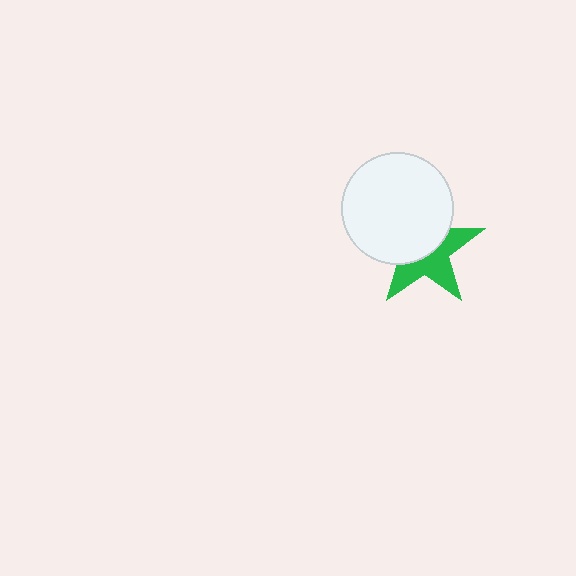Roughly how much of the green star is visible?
About half of it is visible (roughly 48%).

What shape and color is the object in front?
The object in front is a white circle.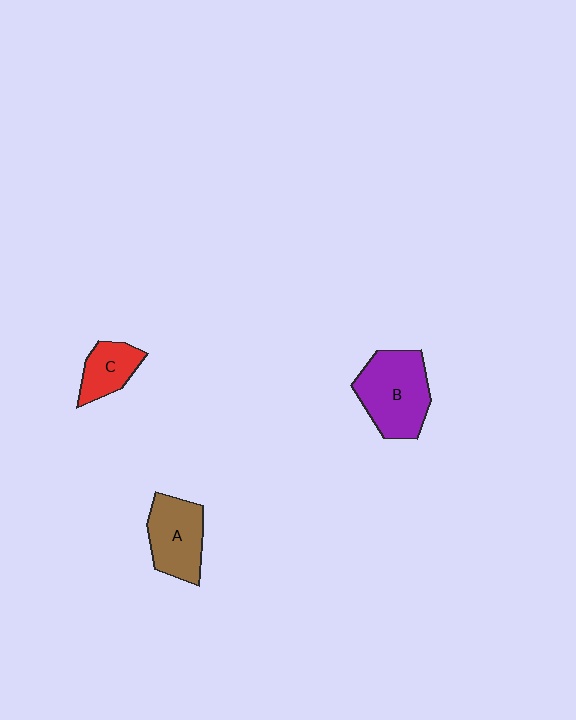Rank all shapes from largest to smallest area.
From largest to smallest: B (purple), A (brown), C (red).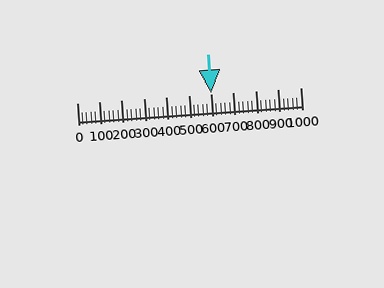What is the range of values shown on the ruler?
The ruler shows values from 0 to 1000.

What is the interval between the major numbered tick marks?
The major tick marks are spaced 100 units apart.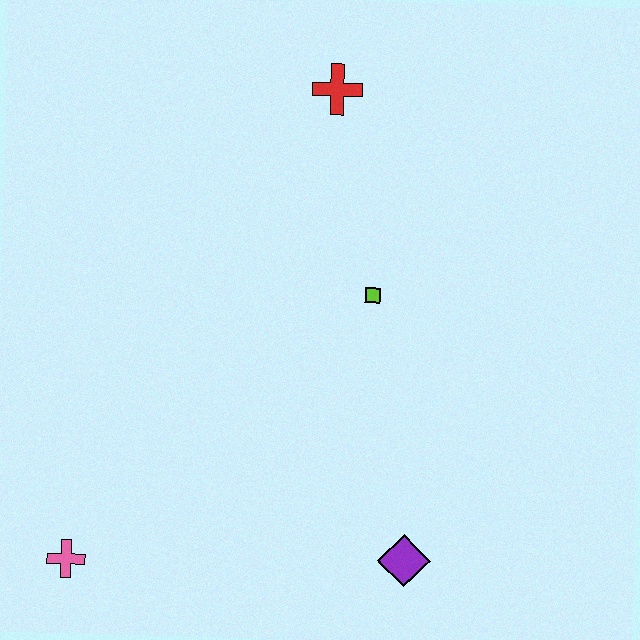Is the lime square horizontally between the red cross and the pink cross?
No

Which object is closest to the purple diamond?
The lime square is closest to the purple diamond.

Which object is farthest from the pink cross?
The red cross is farthest from the pink cross.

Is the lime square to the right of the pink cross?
Yes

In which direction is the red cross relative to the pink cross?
The red cross is above the pink cross.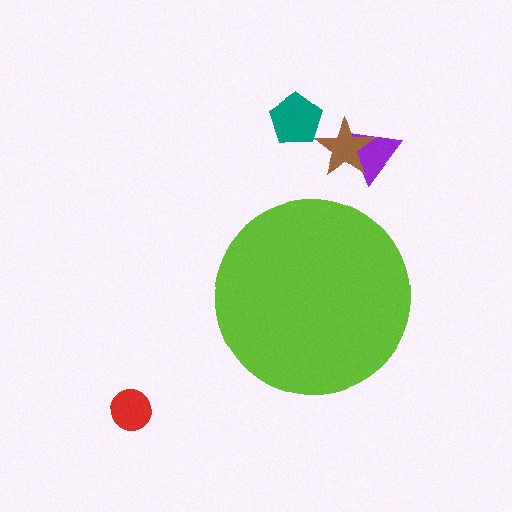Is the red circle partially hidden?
No, the red circle is fully visible.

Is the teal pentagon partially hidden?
No, the teal pentagon is fully visible.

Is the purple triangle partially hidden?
No, the purple triangle is fully visible.